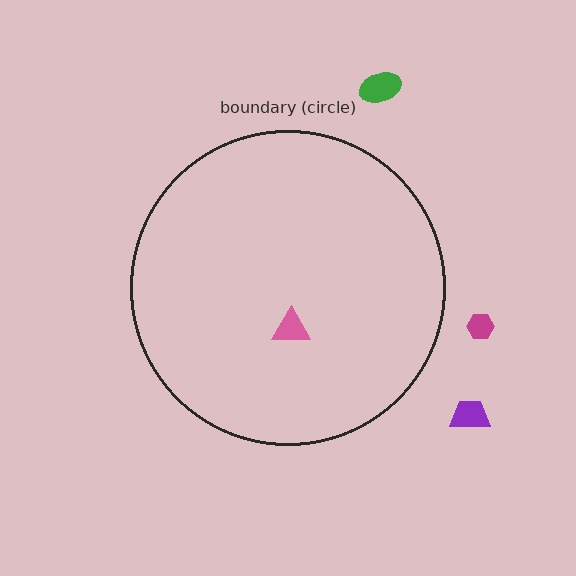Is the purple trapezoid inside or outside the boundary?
Outside.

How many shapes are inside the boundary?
1 inside, 3 outside.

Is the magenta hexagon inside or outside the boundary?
Outside.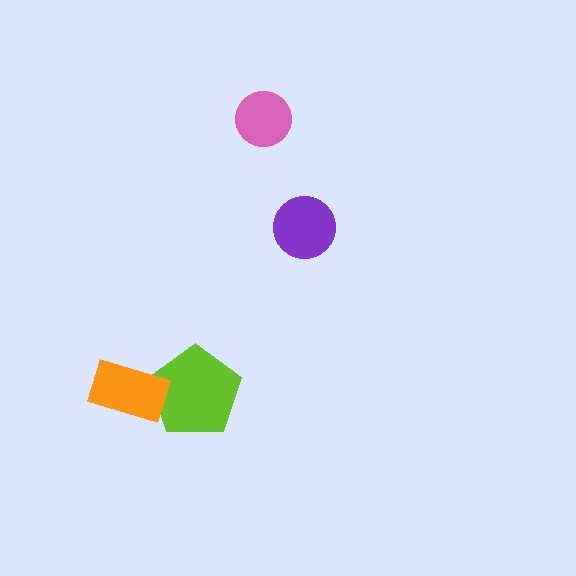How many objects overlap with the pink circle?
0 objects overlap with the pink circle.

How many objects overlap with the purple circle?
0 objects overlap with the purple circle.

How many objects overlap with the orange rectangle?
1 object overlaps with the orange rectangle.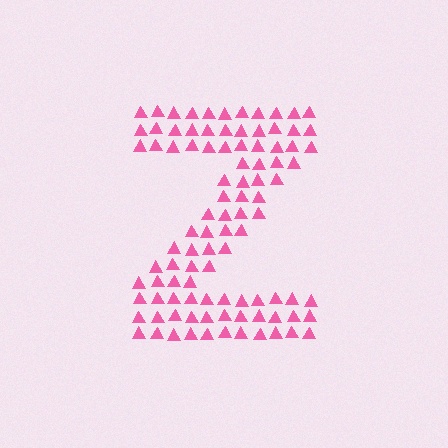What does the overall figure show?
The overall figure shows the letter Z.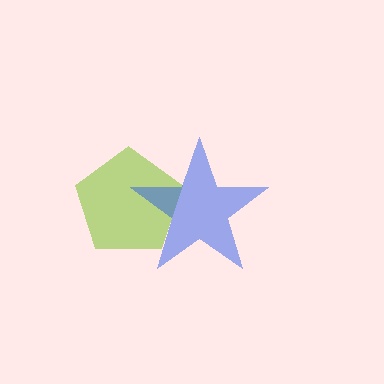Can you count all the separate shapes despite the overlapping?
Yes, there are 2 separate shapes.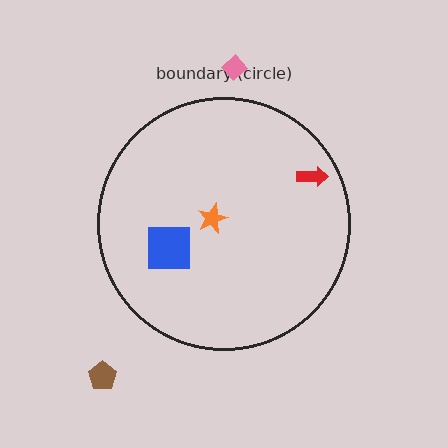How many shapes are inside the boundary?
3 inside, 2 outside.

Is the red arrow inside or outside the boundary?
Inside.